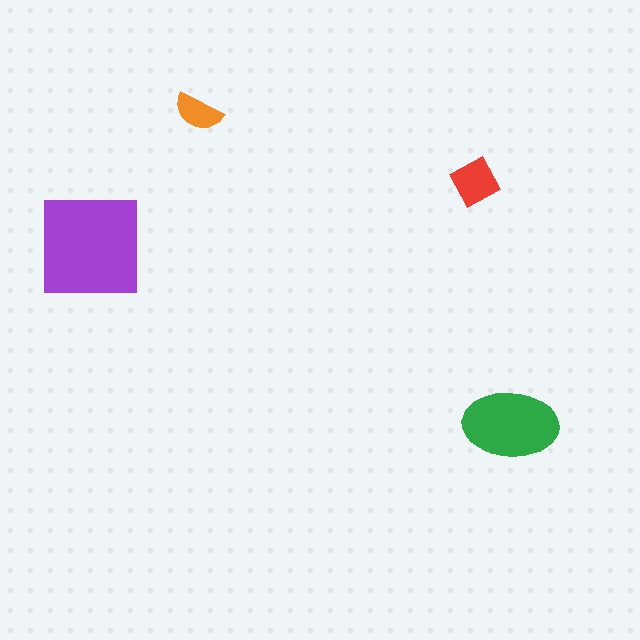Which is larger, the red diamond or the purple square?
The purple square.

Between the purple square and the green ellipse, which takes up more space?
The purple square.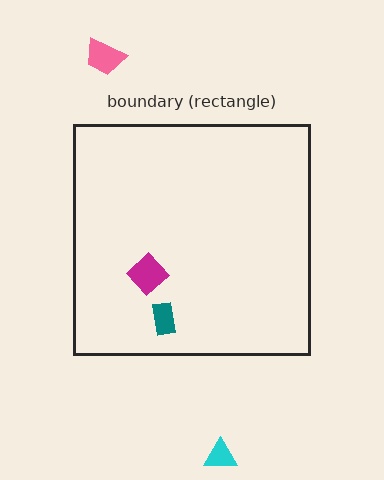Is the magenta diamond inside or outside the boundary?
Inside.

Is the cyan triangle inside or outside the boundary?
Outside.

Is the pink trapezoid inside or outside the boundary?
Outside.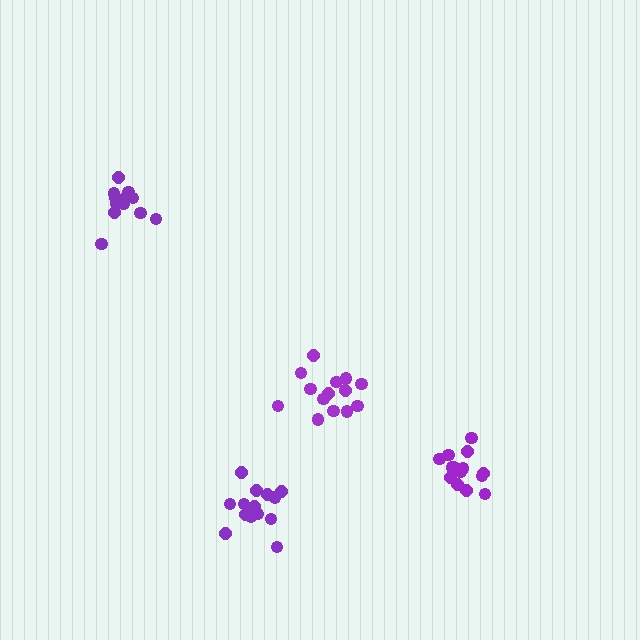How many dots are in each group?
Group 1: 14 dots, Group 2: 14 dots, Group 3: 15 dots, Group 4: 13 dots (56 total).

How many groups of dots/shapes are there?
There are 4 groups.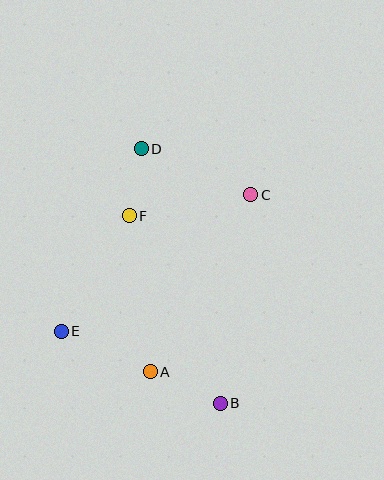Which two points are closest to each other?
Points D and F are closest to each other.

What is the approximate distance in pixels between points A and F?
The distance between A and F is approximately 157 pixels.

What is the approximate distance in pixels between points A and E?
The distance between A and E is approximately 98 pixels.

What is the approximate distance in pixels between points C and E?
The distance between C and E is approximately 234 pixels.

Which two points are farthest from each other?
Points B and D are farthest from each other.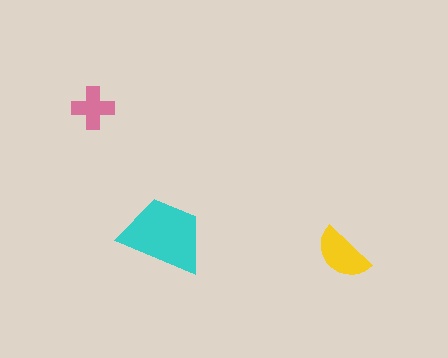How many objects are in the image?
There are 3 objects in the image.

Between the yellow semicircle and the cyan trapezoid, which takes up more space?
The cyan trapezoid.